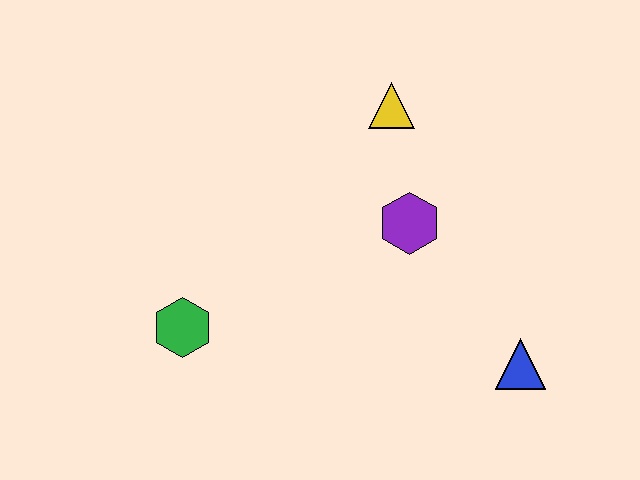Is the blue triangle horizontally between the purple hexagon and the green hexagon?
No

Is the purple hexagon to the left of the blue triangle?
Yes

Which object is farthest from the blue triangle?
The green hexagon is farthest from the blue triangle.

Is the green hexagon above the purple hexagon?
No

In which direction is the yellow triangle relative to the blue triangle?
The yellow triangle is above the blue triangle.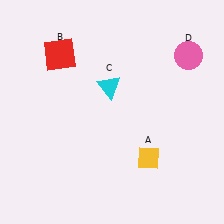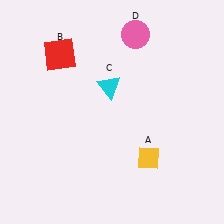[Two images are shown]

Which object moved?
The pink circle (D) moved left.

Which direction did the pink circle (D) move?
The pink circle (D) moved left.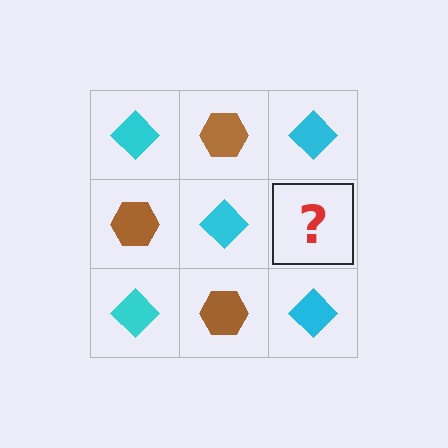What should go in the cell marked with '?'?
The missing cell should contain a brown hexagon.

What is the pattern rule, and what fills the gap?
The rule is that it alternates cyan diamond and brown hexagon in a checkerboard pattern. The gap should be filled with a brown hexagon.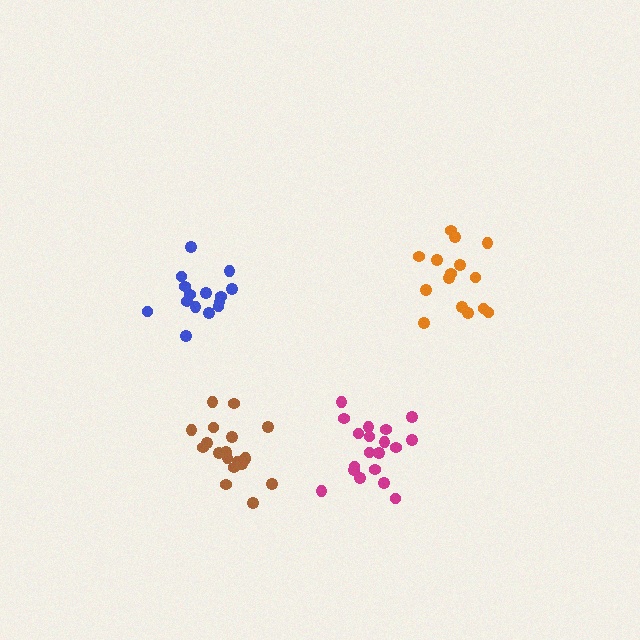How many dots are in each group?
Group 1: 15 dots, Group 2: 19 dots, Group 3: 15 dots, Group 4: 19 dots (68 total).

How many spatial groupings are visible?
There are 4 spatial groupings.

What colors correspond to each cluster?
The clusters are colored: orange, magenta, blue, brown.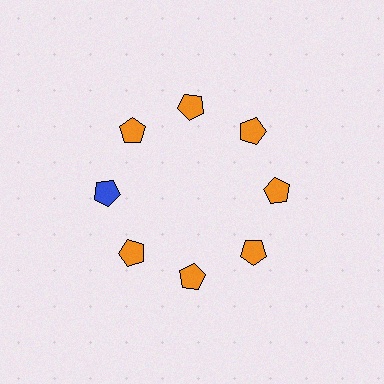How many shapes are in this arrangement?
There are 8 shapes arranged in a ring pattern.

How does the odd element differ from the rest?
It has a different color: blue instead of orange.